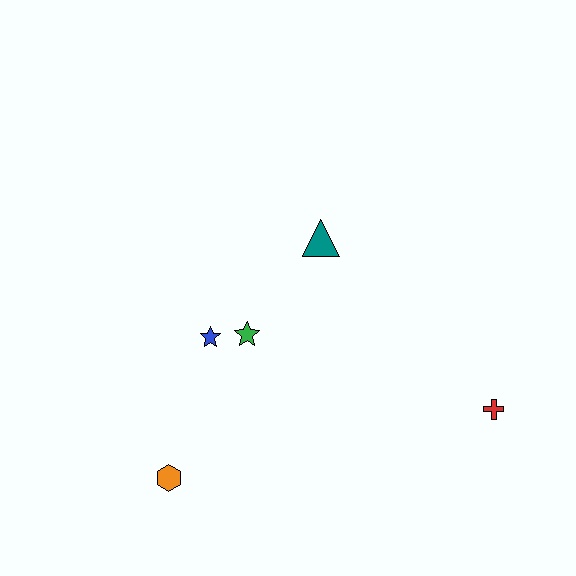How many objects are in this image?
There are 5 objects.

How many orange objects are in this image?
There is 1 orange object.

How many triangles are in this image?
There is 1 triangle.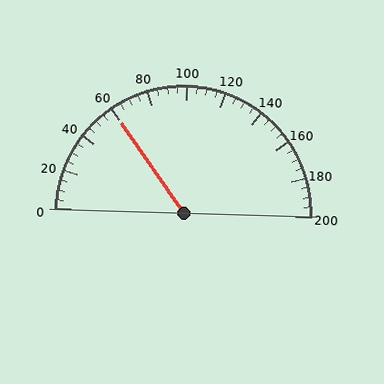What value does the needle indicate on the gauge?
The needle indicates approximately 60.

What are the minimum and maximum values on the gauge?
The gauge ranges from 0 to 200.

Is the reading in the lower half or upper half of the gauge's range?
The reading is in the lower half of the range (0 to 200).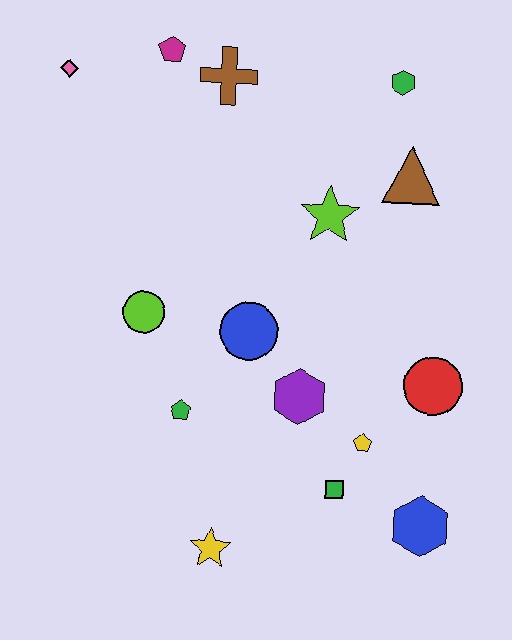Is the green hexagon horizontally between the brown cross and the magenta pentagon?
No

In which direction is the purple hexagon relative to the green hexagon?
The purple hexagon is below the green hexagon.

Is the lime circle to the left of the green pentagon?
Yes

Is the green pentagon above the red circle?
No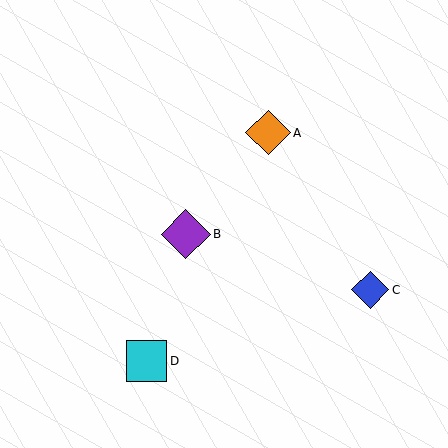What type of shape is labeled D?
Shape D is a cyan square.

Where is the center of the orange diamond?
The center of the orange diamond is at (268, 133).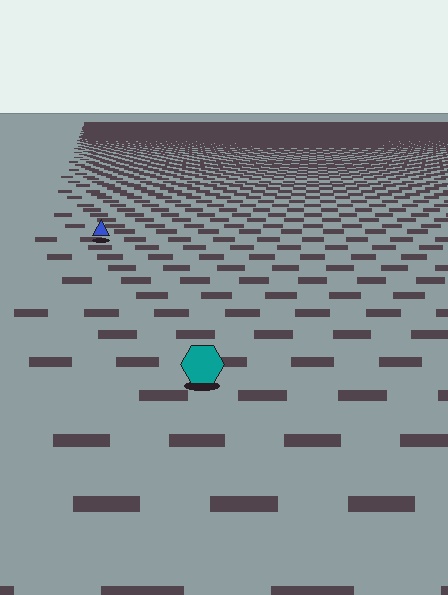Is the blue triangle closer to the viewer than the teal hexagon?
No. The teal hexagon is closer — you can tell from the texture gradient: the ground texture is coarser near it.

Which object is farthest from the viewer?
The blue triangle is farthest from the viewer. It appears smaller and the ground texture around it is denser.